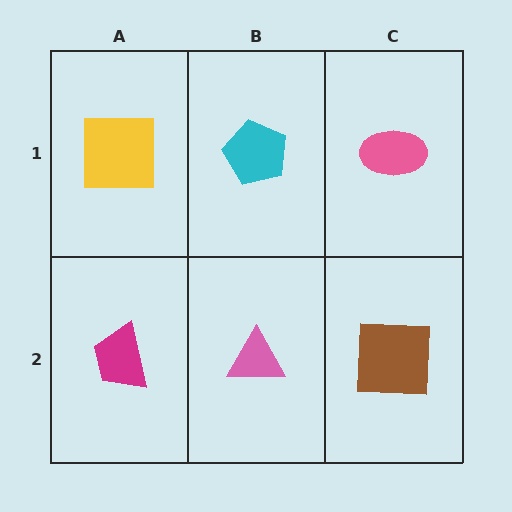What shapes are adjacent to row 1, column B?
A pink triangle (row 2, column B), a yellow square (row 1, column A), a pink ellipse (row 1, column C).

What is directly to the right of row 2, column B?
A brown square.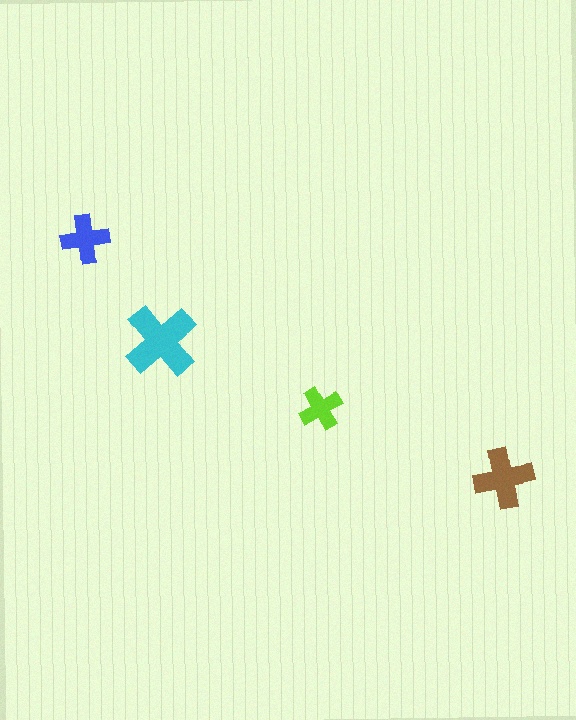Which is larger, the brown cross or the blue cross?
The brown one.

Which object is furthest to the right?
The brown cross is rightmost.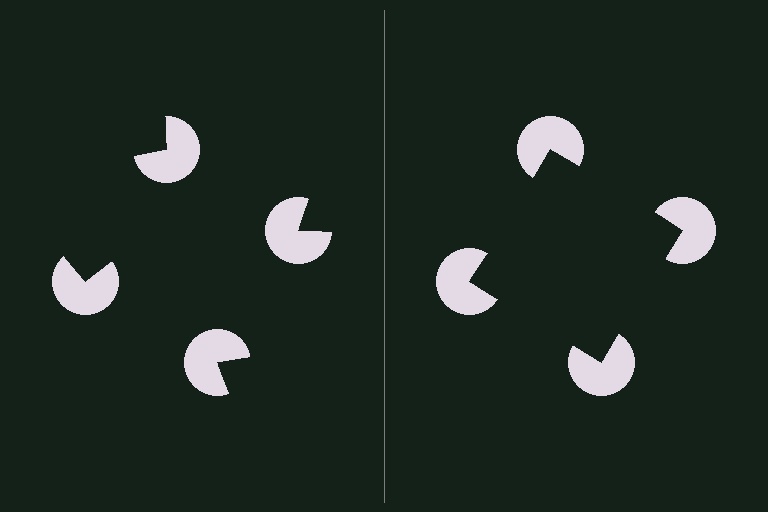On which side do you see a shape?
An illusory square appears on the right side. On the left side the wedge cuts are rotated, so no coherent shape forms.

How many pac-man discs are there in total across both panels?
8 — 4 on each side.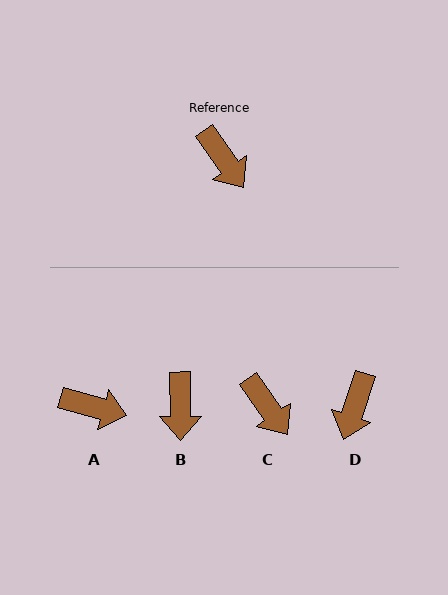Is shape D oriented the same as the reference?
No, it is off by about 53 degrees.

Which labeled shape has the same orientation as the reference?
C.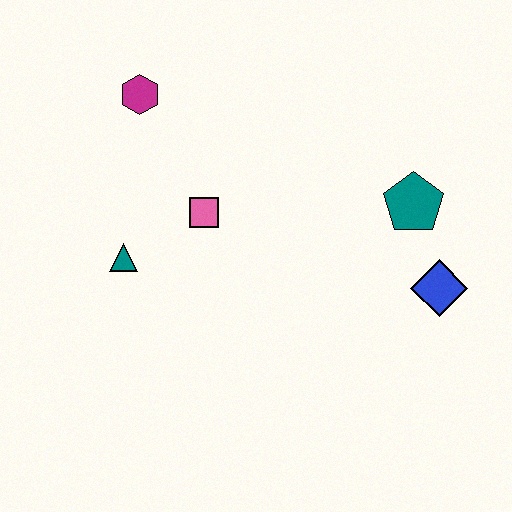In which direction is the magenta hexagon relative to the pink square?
The magenta hexagon is above the pink square.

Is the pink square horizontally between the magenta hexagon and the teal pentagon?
Yes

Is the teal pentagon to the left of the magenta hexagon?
No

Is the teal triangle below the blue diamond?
No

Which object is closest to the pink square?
The teal triangle is closest to the pink square.